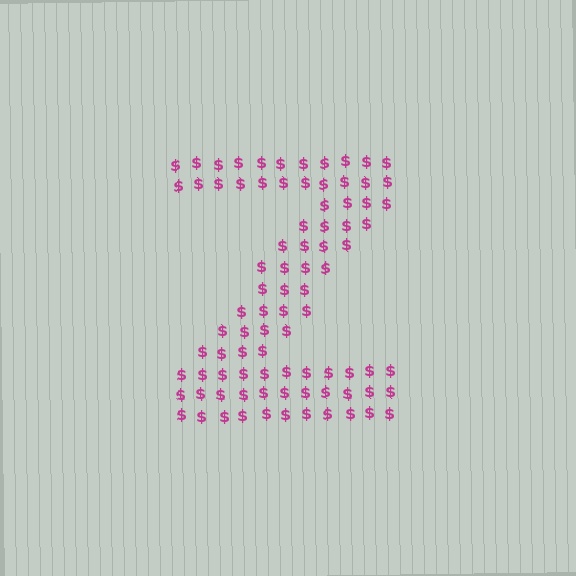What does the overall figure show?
The overall figure shows the letter Z.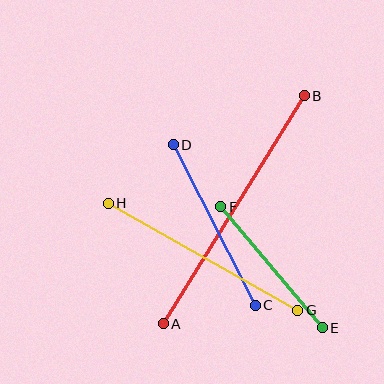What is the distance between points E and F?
The distance is approximately 158 pixels.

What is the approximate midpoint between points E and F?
The midpoint is at approximately (272, 267) pixels.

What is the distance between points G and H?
The distance is approximately 217 pixels.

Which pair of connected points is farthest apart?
Points A and B are farthest apart.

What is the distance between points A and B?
The distance is approximately 268 pixels.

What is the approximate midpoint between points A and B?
The midpoint is at approximately (234, 210) pixels.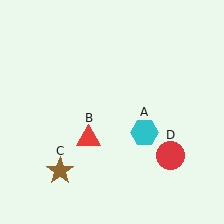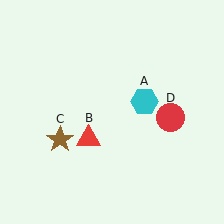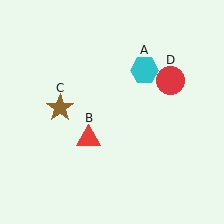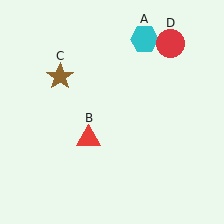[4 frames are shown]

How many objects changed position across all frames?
3 objects changed position: cyan hexagon (object A), brown star (object C), red circle (object D).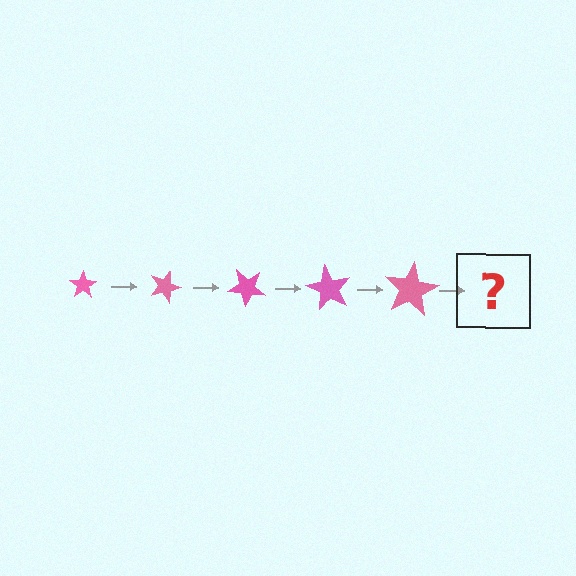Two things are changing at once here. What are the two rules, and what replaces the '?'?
The two rules are that the star grows larger each step and it rotates 20 degrees each step. The '?' should be a star, larger than the previous one and rotated 100 degrees from the start.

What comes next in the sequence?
The next element should be a star, larger than the previous one and rotated 100 degrees from the start.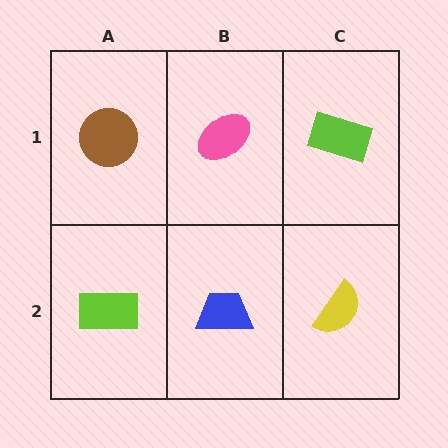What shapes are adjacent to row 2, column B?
A pink ellipse (row 1, column B), a lime rectangle (row 2, column A), a yellow semicircle (row 2, column C).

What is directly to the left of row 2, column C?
A blue trapezoid.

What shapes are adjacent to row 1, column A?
A lime rectangle (row 2, column A), a pink ellipse (row 1, column B).